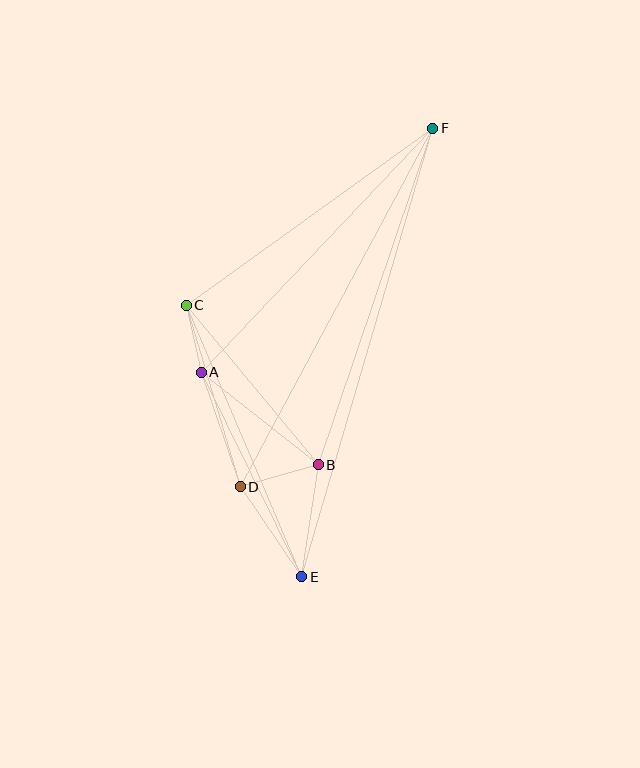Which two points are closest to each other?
Points A and C are closest to each other.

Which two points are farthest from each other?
Points E and F are farthest from each other.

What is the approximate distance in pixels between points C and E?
The distance between C and E is approximately 295 pixels.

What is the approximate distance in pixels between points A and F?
The distance between A and F is approximately 337 pixels.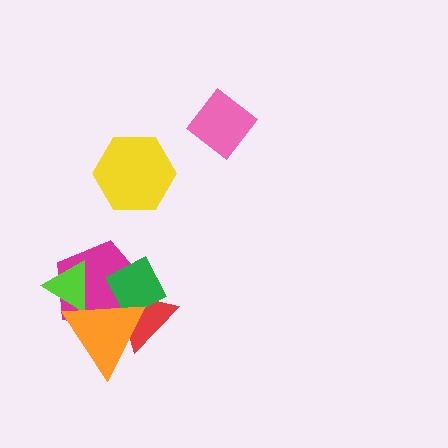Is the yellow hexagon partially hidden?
No, no other shape covers it.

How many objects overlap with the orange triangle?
4 objects overlap with the orange triangle.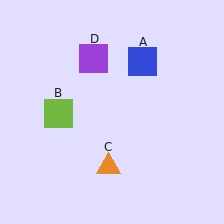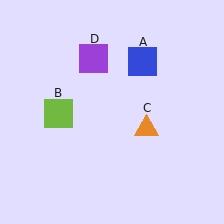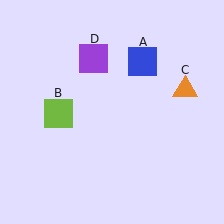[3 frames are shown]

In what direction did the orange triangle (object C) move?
The orange triangle (object C) moved up and to the right.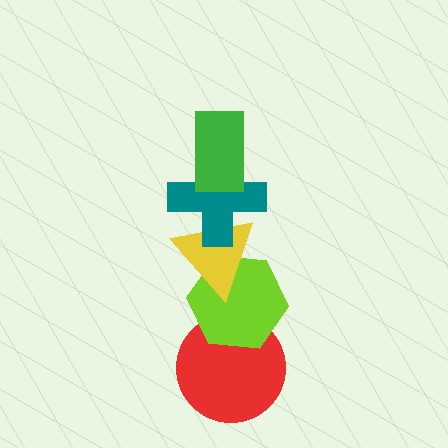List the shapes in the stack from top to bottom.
From top to bottom: the green rectangle, the teal cross, the yellow triangle, the lime hexagon, the red circle.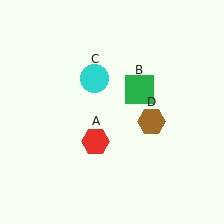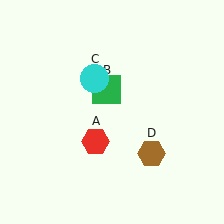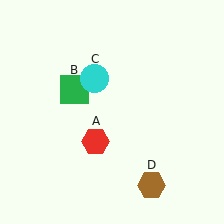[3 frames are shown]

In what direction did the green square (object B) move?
The green square (object B) moved left.